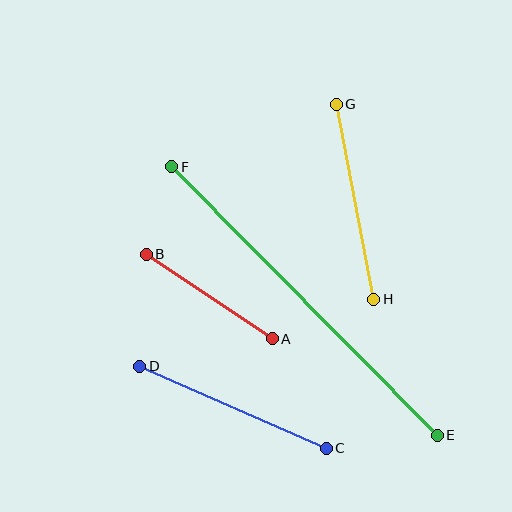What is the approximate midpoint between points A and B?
The midpoint is at approximately (209, 297) pixels.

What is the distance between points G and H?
The distance is approximately 198 pixels.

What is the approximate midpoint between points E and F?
The midpoint is at approximately (305, 301) pixels.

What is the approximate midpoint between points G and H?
The midpoint is at approximately (355, 202) pixels.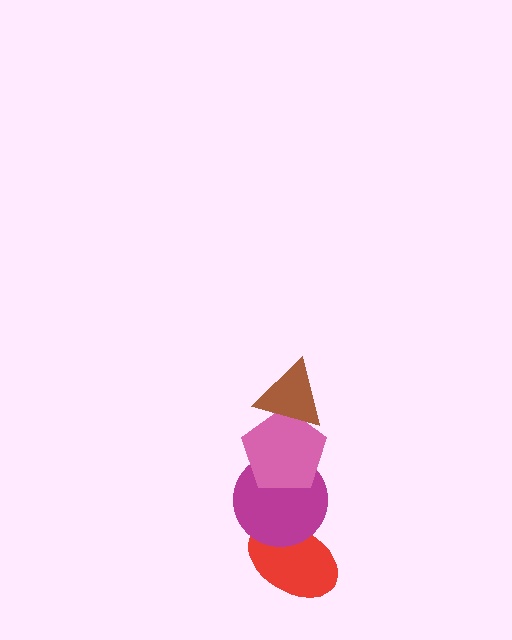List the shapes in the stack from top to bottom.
From top to bottom: the brown triangle, the pink pentagon, the magenta circle, the red ellipse.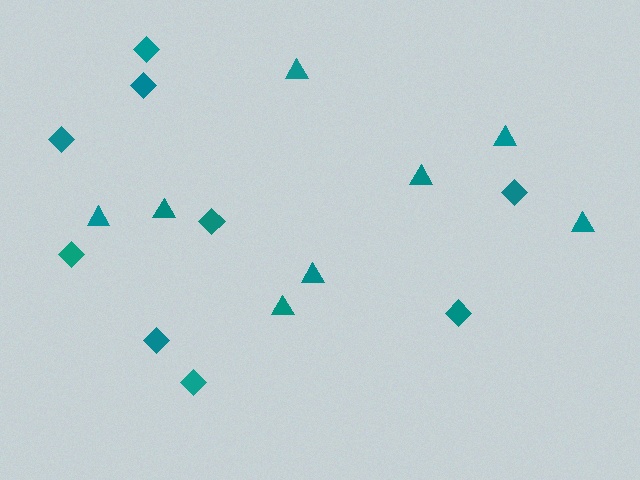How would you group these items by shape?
There are 2 groups: one group of triangles (8) and one group of diamonds (9).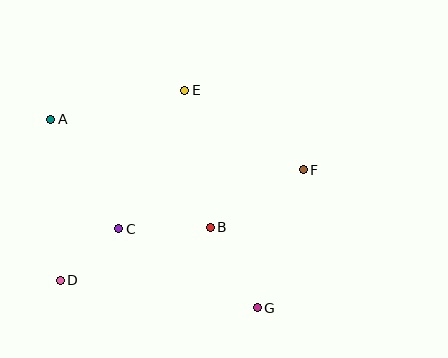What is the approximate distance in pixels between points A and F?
The distance between A and F is approximately 258 pixels.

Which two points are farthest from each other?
Points A and G are farthest from each other.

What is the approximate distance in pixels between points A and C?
The distance between A and C is approximately 129 pixels.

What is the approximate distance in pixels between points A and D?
The distance between A and D is approximately 161 pixels.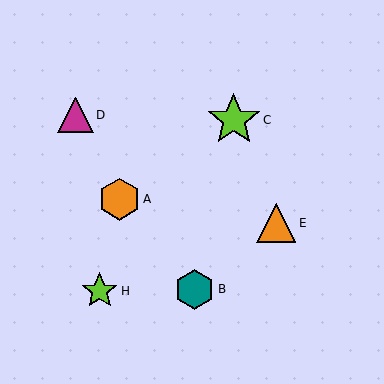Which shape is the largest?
The lime star (labeled C) is the largest.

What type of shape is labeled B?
Shape B is a teal hexagon.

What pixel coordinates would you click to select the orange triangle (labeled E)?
Click at (276, 223) to select the orange triangle E.